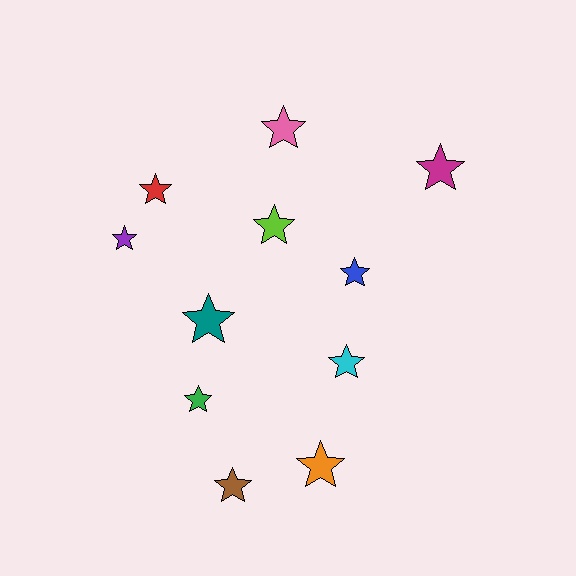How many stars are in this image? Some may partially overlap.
There are 11 stars.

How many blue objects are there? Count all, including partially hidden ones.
There is 1 blue object.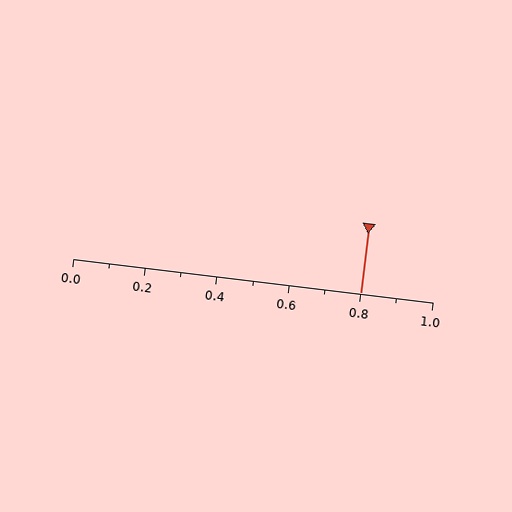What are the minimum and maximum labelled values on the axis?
The axis runs from 0.0 to 1.0.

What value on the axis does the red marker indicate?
The marker indicates approximately 0.8.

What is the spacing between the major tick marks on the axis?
The major ticks are spaced 0.2 apart.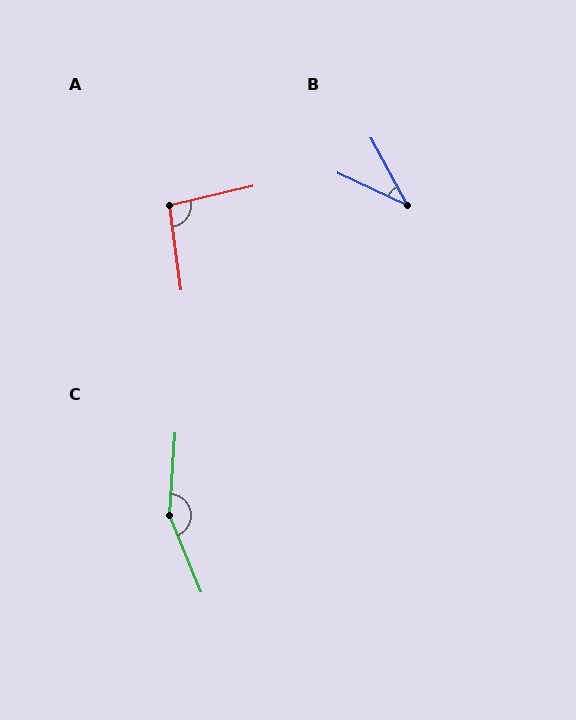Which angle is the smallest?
B, at approximately 36 degrees.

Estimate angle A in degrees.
Approximately 96 degrees.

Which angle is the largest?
C, at approximately 154 degrees.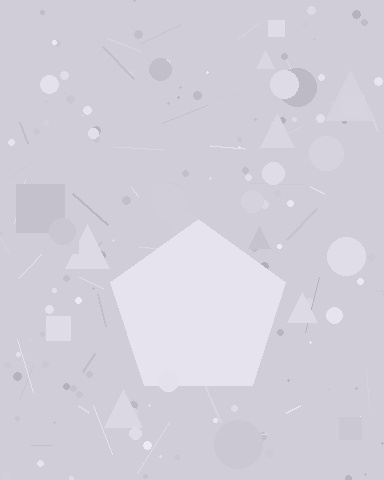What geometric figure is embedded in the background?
A pentagon is embedded in the background.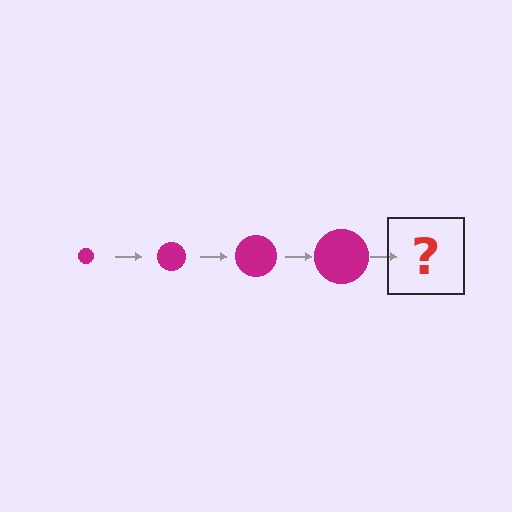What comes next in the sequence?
The next element should be a magenta circle, larger than the previous one.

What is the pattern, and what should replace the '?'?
The pattern is that the circle gets progressively larger each step. The '?' should be a magenta circle, larger than the previous one.